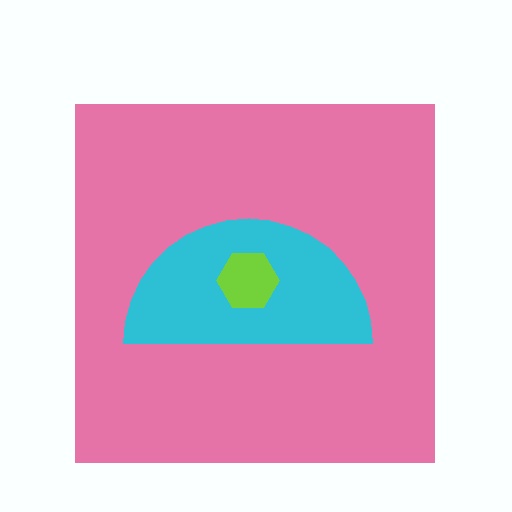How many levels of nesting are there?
3.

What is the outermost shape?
The pink square.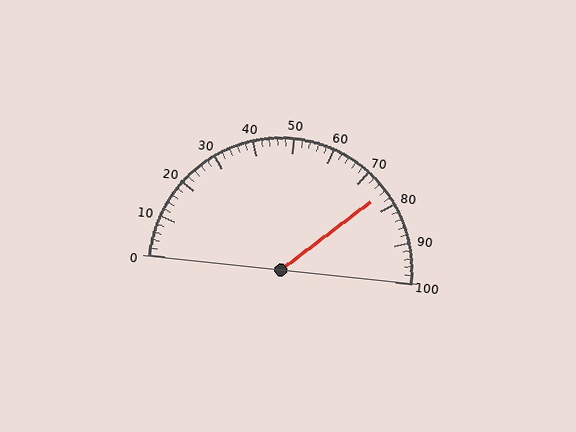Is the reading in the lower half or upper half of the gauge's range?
The reading is in the upper half of the range (0 to 100).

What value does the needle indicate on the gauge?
The needle indicates approximately 76.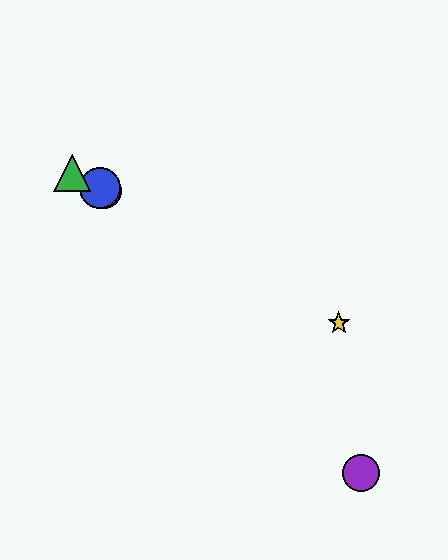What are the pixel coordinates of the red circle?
The red circle is at (104, 191).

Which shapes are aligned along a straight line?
The red circle, the blue circle, the green triangle, the yellow star are aligned along a straight line.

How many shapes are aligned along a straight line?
4 shapes (the red circle, the blue circle, the green triangle, the yellow star) are aligned along a straight line.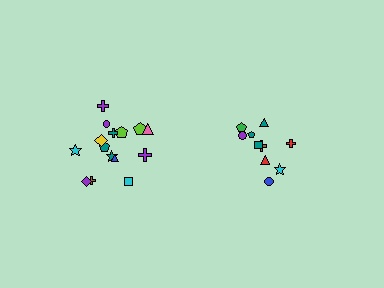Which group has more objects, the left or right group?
The left group.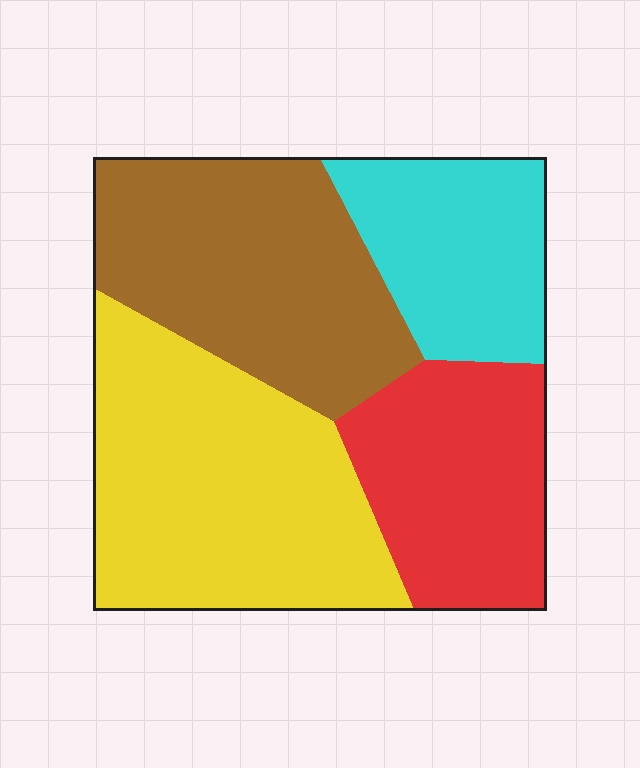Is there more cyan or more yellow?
Yellow.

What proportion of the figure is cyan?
Cyan covers 17% of the figure.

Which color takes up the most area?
Yellow, at roughly 35%.